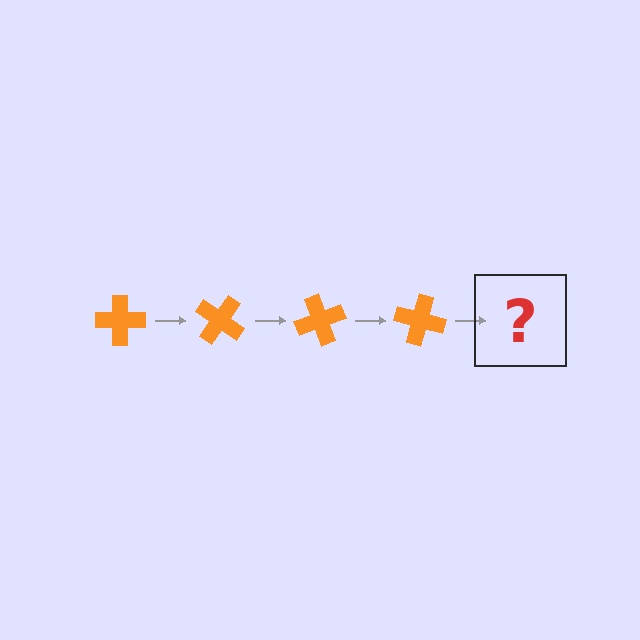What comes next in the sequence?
The next element should be an orange cross rotated 140 degrees.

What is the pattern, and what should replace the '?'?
The pattern is that the cross rotates 35 degrees each step. The '?' should be an orange cross rotated 140 degrees.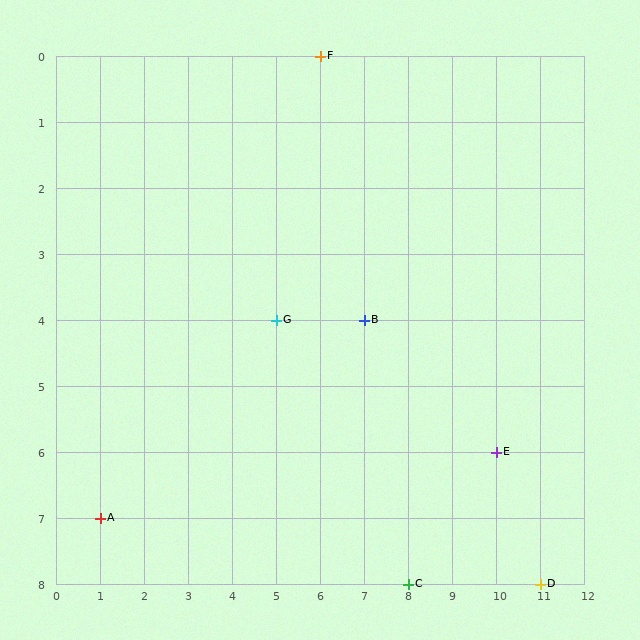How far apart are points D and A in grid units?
Points D and A are 10 columns and 1 row apart (about 10.0 grid units diagonally).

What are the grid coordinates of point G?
Point G is at grid coordinates (5, 4).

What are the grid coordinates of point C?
Point C is at grid coordinates (8, 8).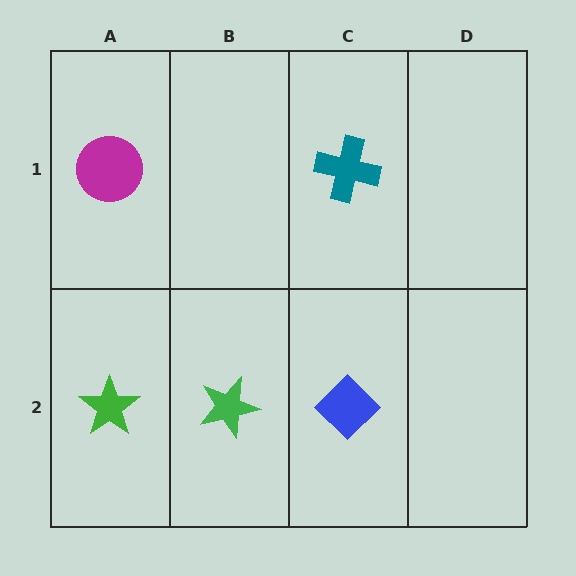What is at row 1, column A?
A magenta circle.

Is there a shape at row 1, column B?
No, that cell is empty.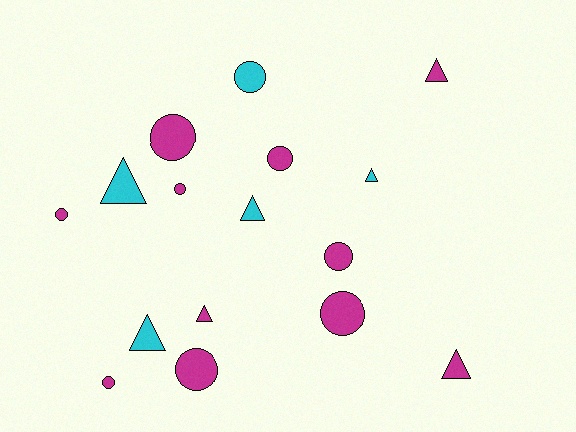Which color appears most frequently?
Magenta, with 11 objects.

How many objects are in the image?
There are 16 objects.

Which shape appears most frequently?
Circle, with 9 objects.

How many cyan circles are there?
There is 1 cyan circle.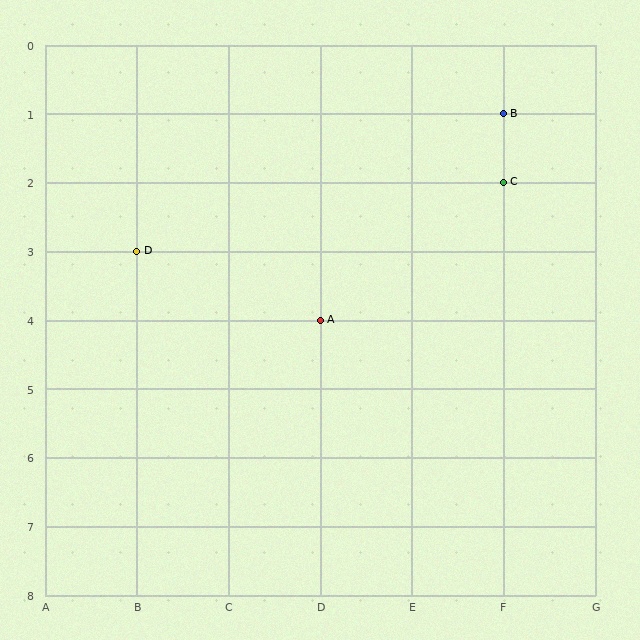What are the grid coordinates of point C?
Point C is at grid coordinates (F, 2).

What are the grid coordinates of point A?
Point A is at grid coordinates (D, 4).